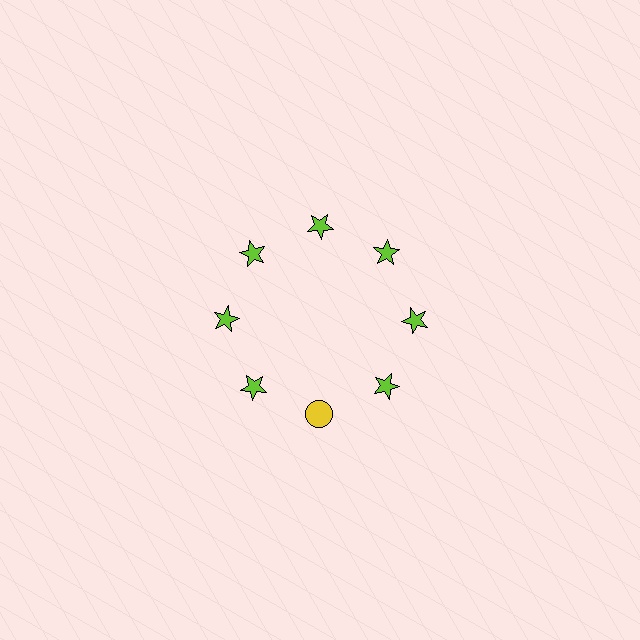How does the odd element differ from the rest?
It differs in both color (yellow instead of lime) and shape (circle instead of star).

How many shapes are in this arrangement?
There are 8 shapes arranged in a ring pattern.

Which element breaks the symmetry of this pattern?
The yellow circle at roughly the 6 o'clock position breaks the symmetry. All other shapes are lime stars.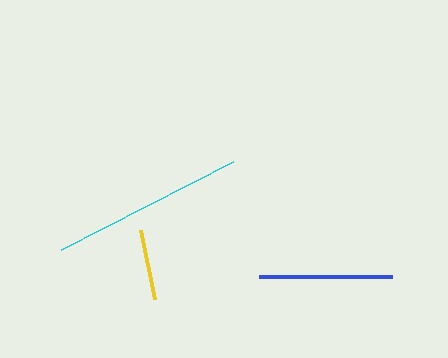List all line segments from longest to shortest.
From longest to shortest: cyan, blue, yellow.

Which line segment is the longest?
The cyan line is the longest at approximately 194 pixels.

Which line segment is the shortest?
The yellow line is the shortest at approximately 71 pixels.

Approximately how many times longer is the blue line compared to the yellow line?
The blue line is approximately 1.9 times the length of the yellow line.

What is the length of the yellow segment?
The yellow segment is approximately 71 pixels long.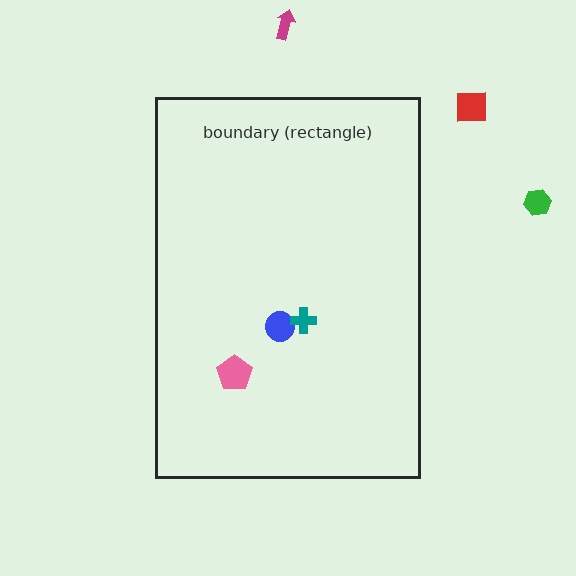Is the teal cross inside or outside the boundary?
Inside.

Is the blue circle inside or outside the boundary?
Inside.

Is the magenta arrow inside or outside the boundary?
Outside.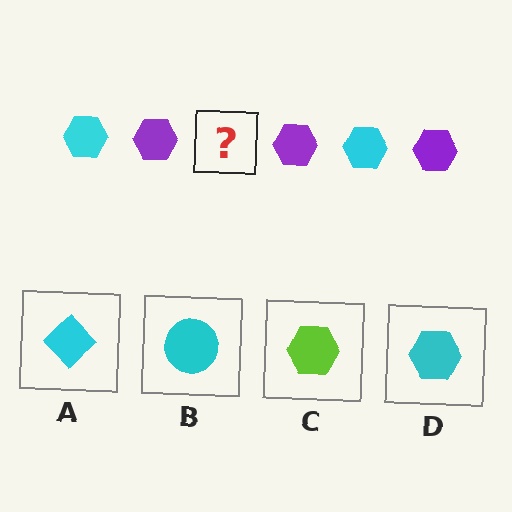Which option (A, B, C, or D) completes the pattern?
D.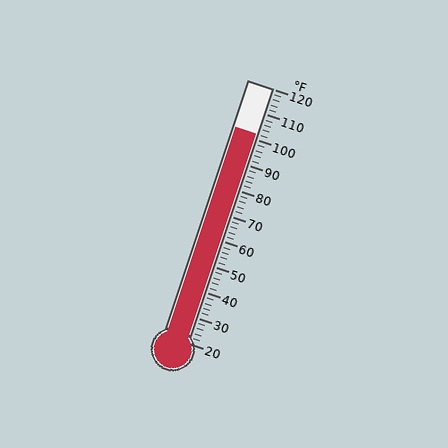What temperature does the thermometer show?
The thermometer shows approximately 102°F.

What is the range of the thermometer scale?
The thermometer scale ranges from 20°F to 120°F.